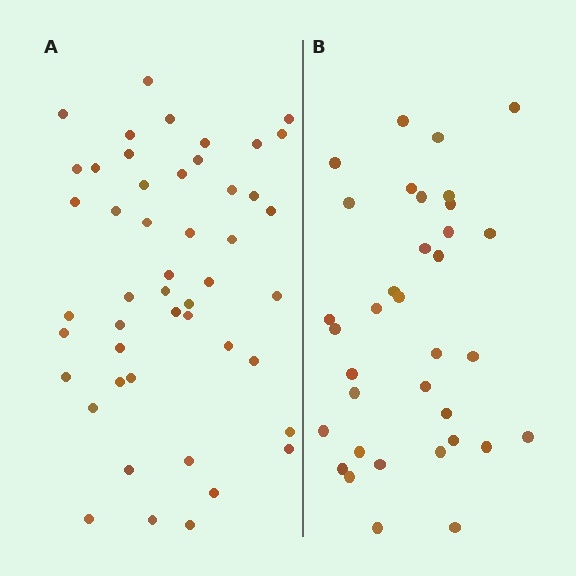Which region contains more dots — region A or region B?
Region A (the left region) has more dots.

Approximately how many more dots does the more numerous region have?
Region A has approximately 15 more dots than region B.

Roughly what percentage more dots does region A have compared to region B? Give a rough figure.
About 35% more.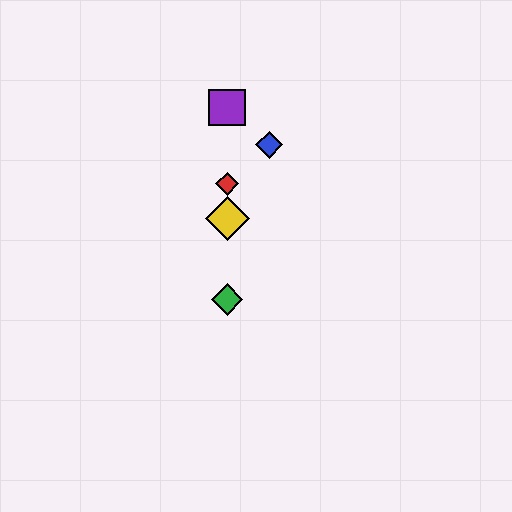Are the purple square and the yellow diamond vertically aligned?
Yes, both are at x≈227.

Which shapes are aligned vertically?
The red diamond, the green diamond, the yellow diamond, the purple square are aligned vertically.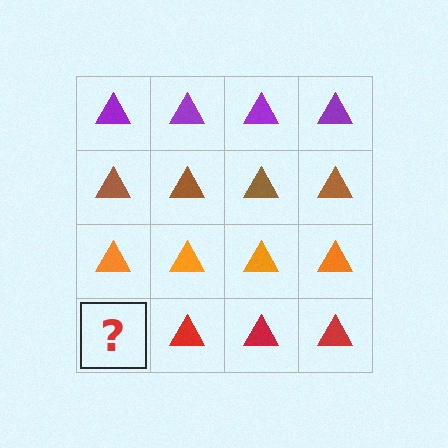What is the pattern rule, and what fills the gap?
The rule is that each row has a consistent color. The gap should be filled with a red triangle.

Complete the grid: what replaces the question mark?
The question mark should be replaced with a red triangle.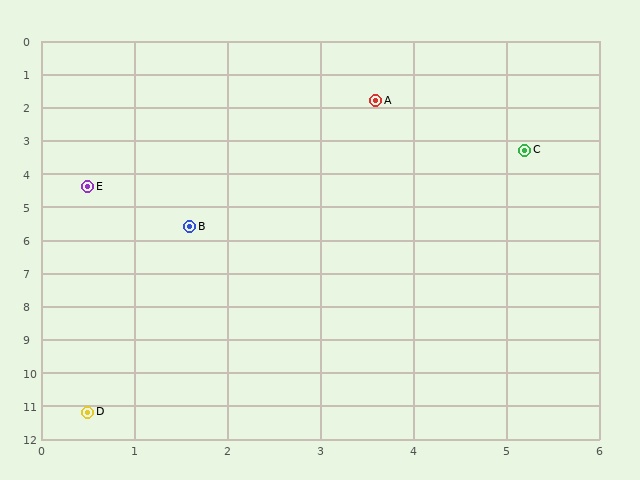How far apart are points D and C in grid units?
Points D and C are about 9.2 grid units apart.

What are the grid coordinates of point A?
Point A is at approximately (3.6, 1.8).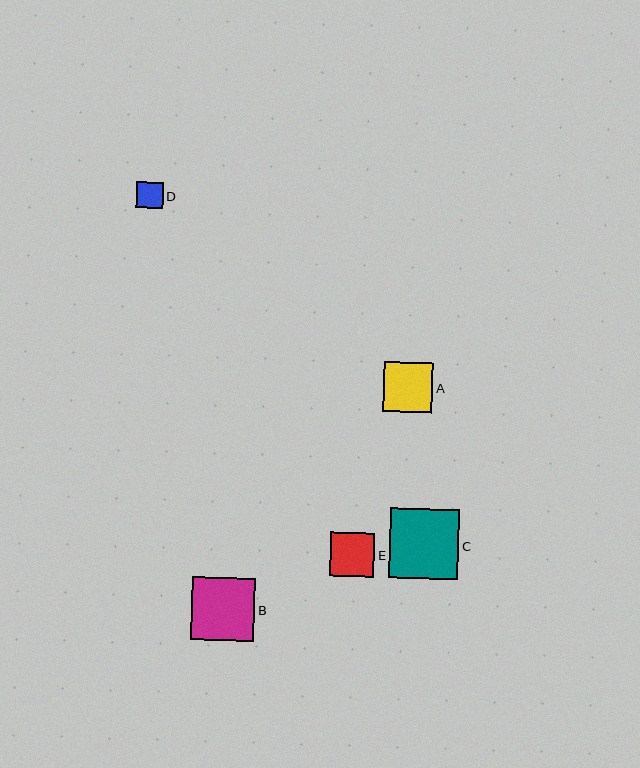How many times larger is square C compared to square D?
Square C is approximately 2.6 times the size of square D.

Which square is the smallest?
Square D is the smallest with a size of approximately 27 pixels.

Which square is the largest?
Square C is the largest with a size of approximately 69 pixels.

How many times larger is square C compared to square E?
Square C is approximately 1.6 times the size of square E.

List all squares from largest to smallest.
From largest to smallest: C, B, A, E, D.